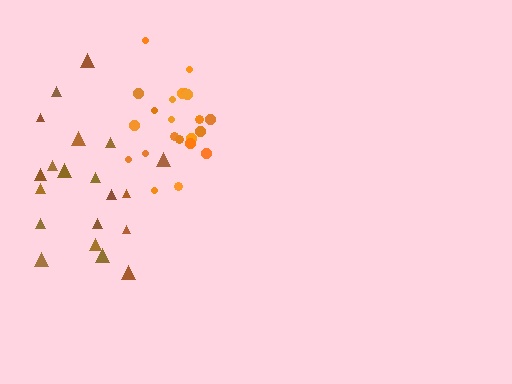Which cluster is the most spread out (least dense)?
Brown.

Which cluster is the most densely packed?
Orange.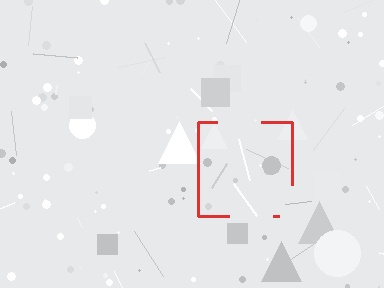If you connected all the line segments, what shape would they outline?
They would outline a square.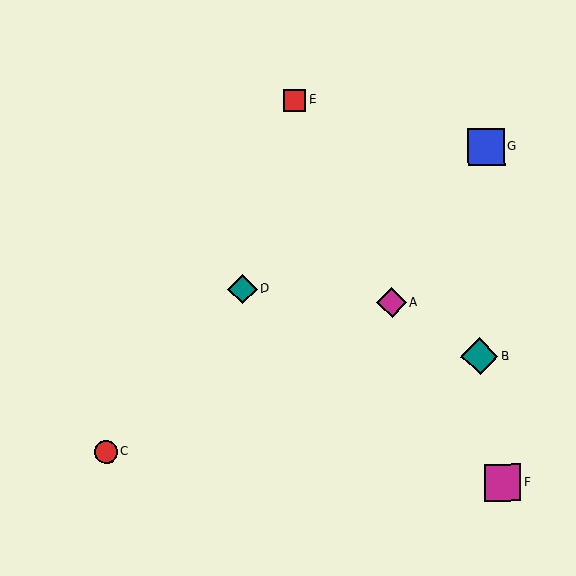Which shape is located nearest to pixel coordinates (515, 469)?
The magenta square (labeled F) at (502, 483) is nearest to that location.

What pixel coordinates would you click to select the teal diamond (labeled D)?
Click at (242, 289) to select the teal diamond D.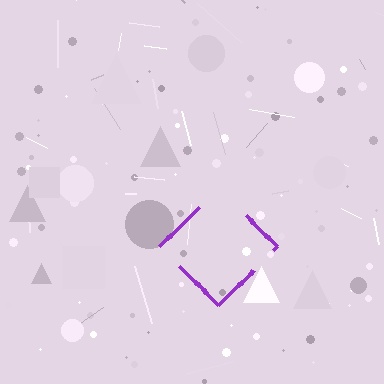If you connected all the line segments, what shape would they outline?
They would outline a diamond.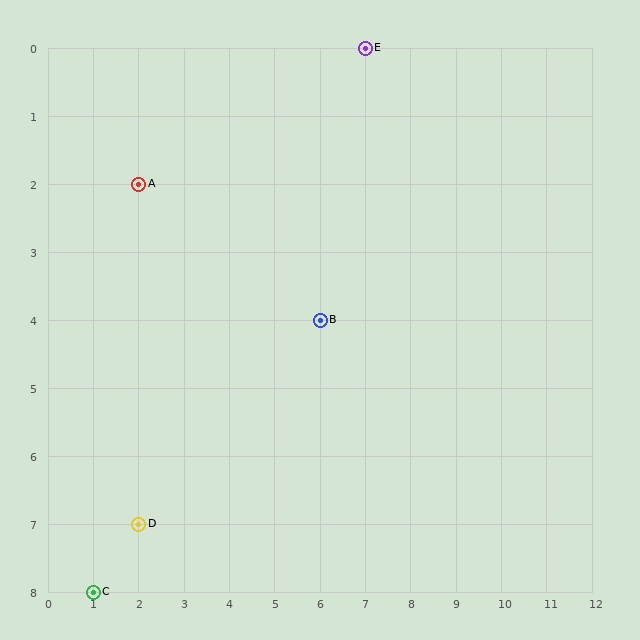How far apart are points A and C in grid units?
Points A and C are 1 column and 6 rows apart (about 6.1 grid units diagonally).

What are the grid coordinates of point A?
Point A is at grid coordinates (2, 2).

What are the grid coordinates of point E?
Point E is at grid coordinates (7, 0).